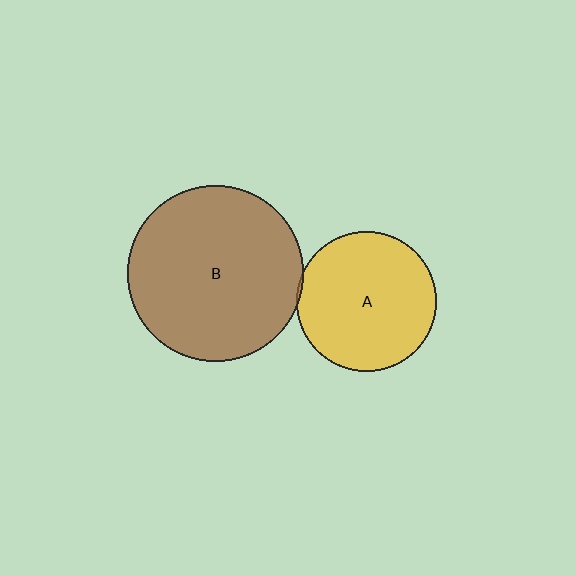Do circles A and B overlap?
Yes.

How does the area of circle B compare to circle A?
Approximately 1.6 times.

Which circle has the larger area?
Circle B (brown).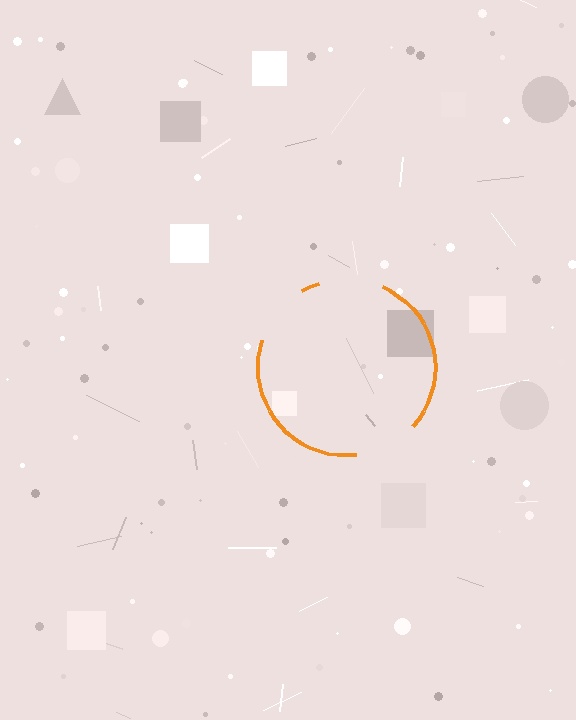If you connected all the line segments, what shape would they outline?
They would outline a circle.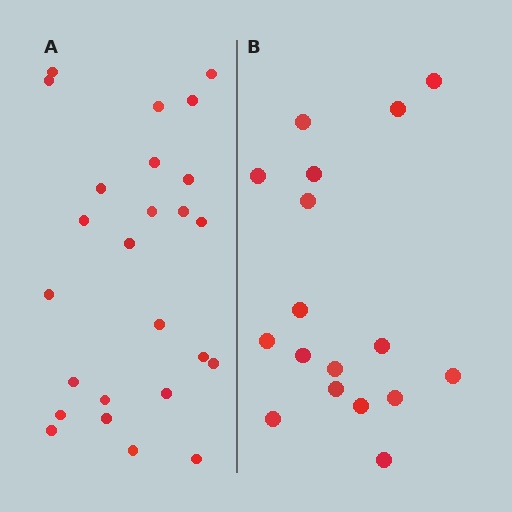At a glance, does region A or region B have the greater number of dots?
Region A (the left region) has more dots.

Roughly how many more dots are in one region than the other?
Region A has roughly 8 or so more dots than region B.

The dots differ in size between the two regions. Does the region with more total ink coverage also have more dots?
No. Region B has more total ink coverage because its dots are larger, but region A actually contains more individual dots. Total area can be misleading — the number of items is what matters here.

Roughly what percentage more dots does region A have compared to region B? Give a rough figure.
About 45% more.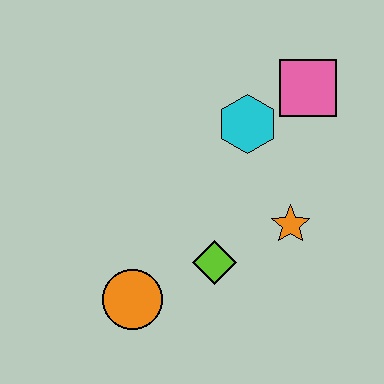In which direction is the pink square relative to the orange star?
The pink square is above the orange star.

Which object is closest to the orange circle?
The lime diamond is closest to the orange circle.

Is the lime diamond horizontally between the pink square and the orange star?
No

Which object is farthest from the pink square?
The orange circle is farthest from the pink square.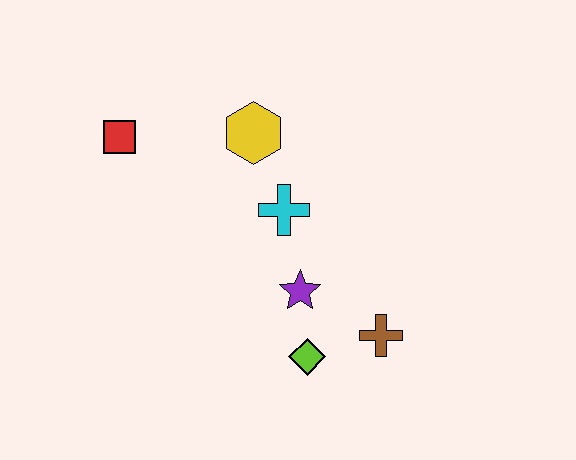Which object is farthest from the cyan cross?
The red square is farthest from the cyan cross.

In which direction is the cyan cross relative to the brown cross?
The cyan cross is above the brown cross.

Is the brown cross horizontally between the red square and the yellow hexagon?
No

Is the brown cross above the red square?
No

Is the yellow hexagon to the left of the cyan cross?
Yes